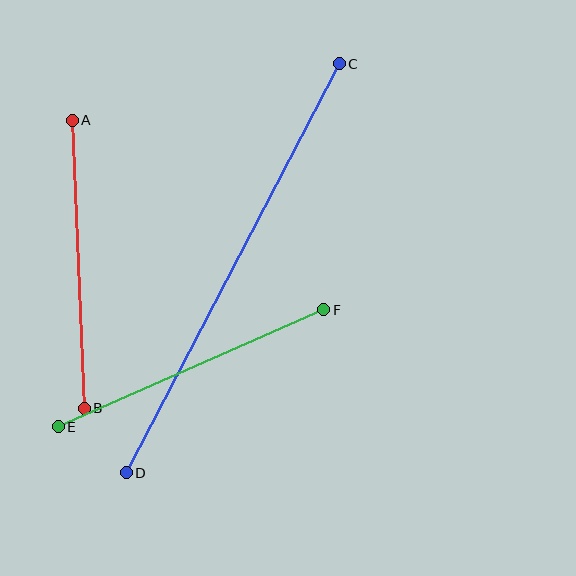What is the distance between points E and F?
The distance is approximately 290 pixels.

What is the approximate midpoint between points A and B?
The midpoint is at approximately (78, 264) pixels.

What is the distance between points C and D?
The distance is approximately 461 pixels.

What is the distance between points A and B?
The distance is approximately 288 pixels.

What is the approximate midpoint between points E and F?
The midpoint is at approximately (191, 368) pixels.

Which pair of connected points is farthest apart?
Points C and D are farthest apart.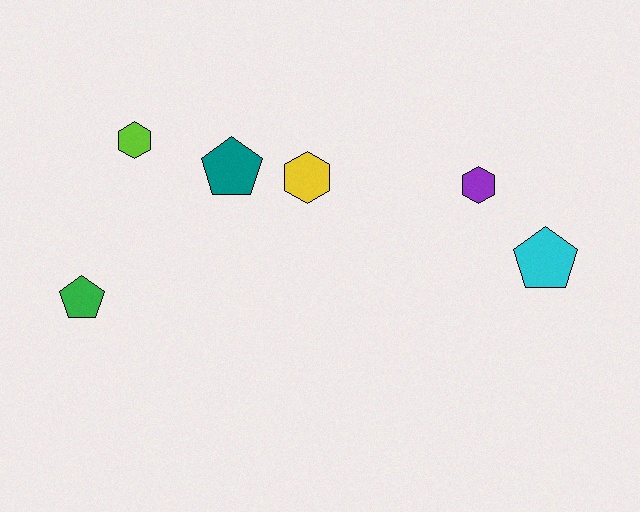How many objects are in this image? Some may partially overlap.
There are 6 objects.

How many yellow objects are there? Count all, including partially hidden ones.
There is 1 yellow object.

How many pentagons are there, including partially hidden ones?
There are 3 pentagons.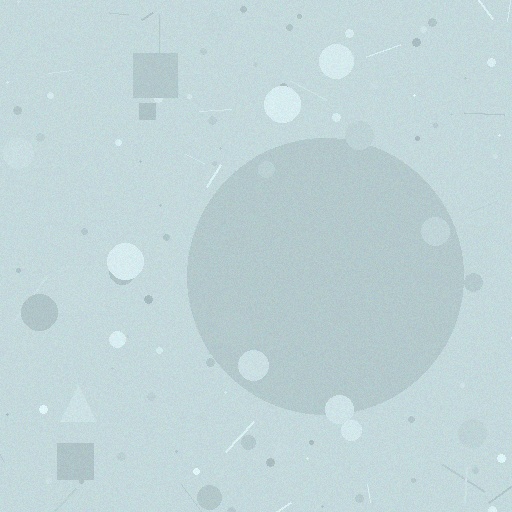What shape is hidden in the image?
A circle is hidden in the image.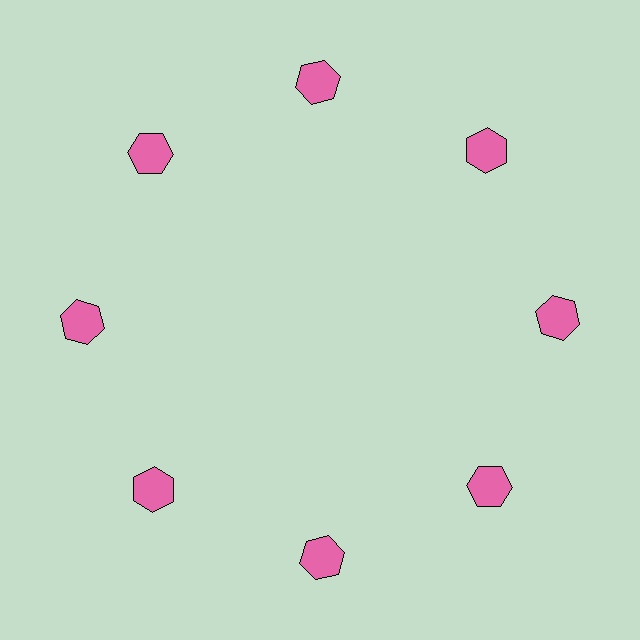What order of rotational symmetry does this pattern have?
This pattern has 8-fold rotational symmetry.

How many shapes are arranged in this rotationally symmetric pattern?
There are 8 shapes, arranged in 8 groups of 1.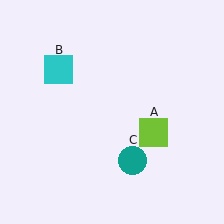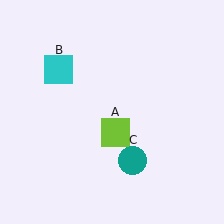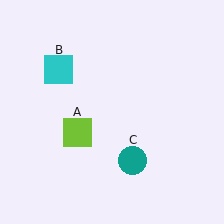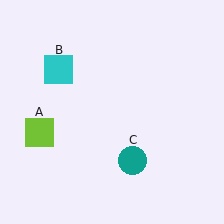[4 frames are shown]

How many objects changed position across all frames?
1 object changed position: lime square (object A).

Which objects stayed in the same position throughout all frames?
Cyan square (object B) and teal circle (object C) remained stationary.